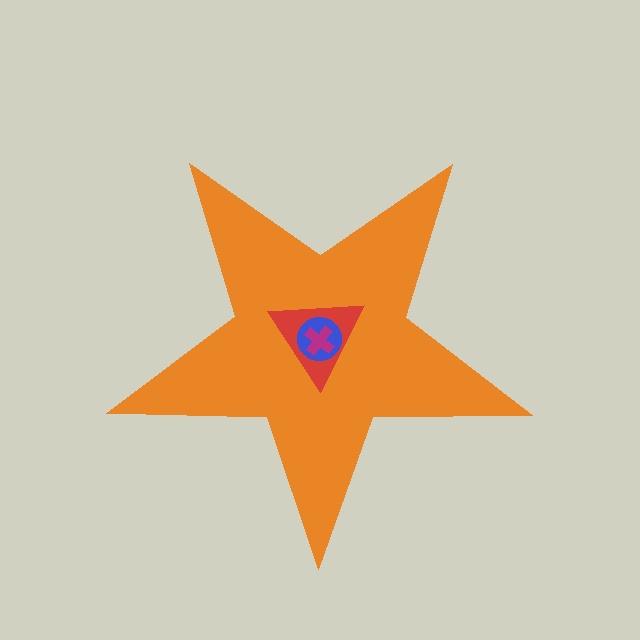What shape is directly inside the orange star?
The red triangle.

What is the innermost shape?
The magenta cross.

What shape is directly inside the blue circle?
The magenta cross.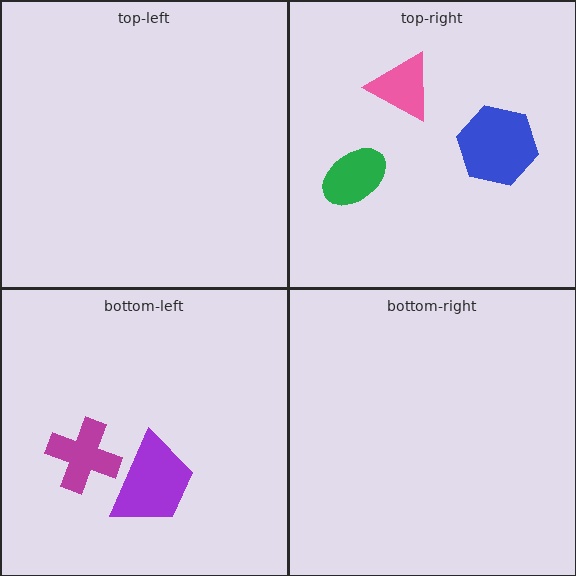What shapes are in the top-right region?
The pink triangle, the blue hexagon, the green ellipse.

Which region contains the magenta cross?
The bottom-left region.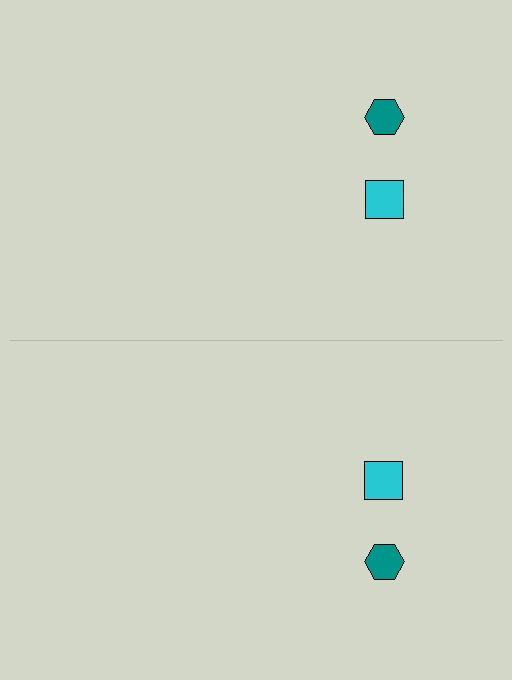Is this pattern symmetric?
Yes, this pattern has bilateral (reflection) symmetry.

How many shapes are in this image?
There are 4 shapes in this image.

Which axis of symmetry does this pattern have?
The pattern has a horizontal axis of symmetry running through the center of the image.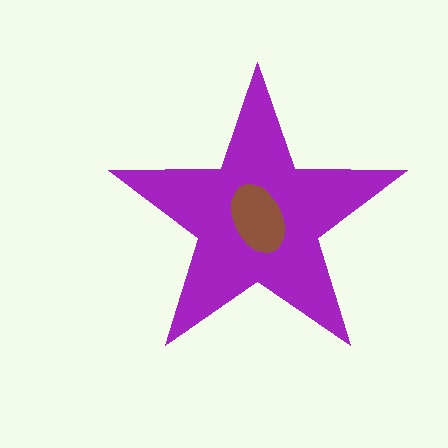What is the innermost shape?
The brown ellipse.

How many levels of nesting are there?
2.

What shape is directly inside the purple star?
The brown ellipse.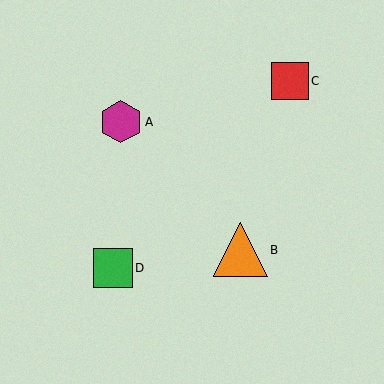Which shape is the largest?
The orange triangle (labeled B) is the largest.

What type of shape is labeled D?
Shape D is a green square.